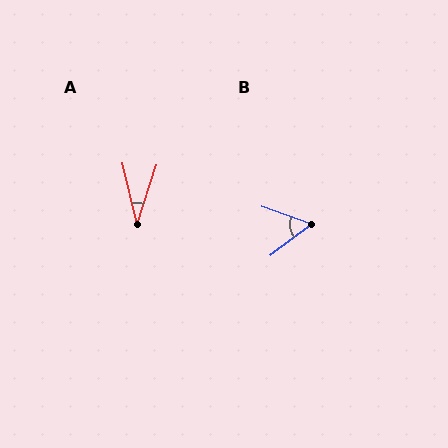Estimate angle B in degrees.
Approximately 56 degrees.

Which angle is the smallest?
A, at approximately 31 degrees.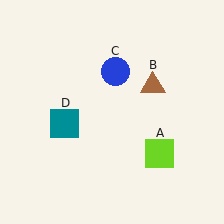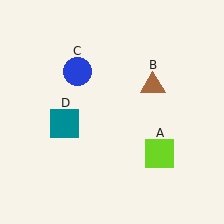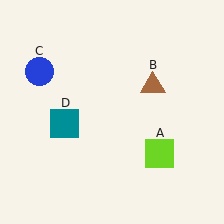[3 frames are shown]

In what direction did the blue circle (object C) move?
The blue circle (object C) moved left.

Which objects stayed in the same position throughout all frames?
Lime square (object A) and brown triangle (object B) and teal square (object D) remained stationary.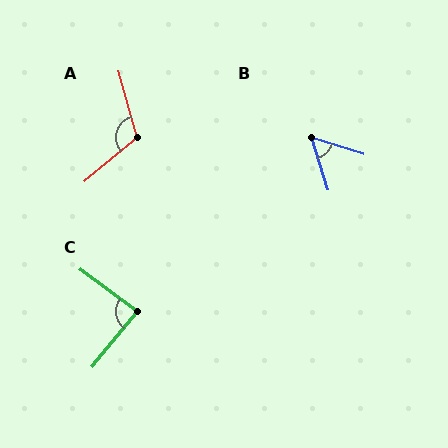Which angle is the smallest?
B, at approximately 55 degrees.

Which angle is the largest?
A, at approximately 114 degrees.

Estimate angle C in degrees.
Approximately 87 degrees.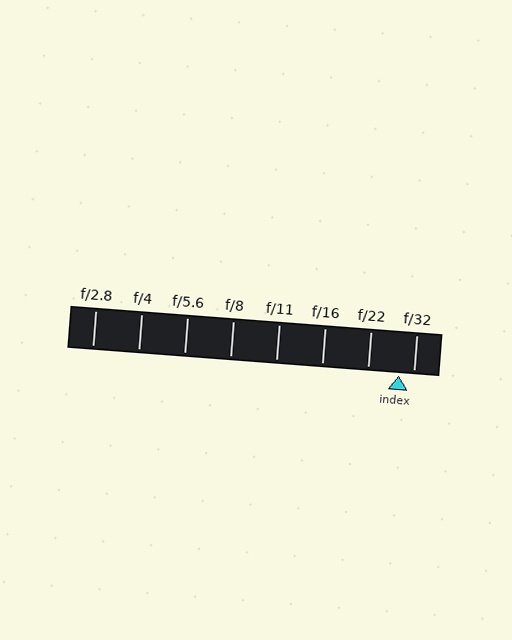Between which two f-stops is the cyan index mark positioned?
The index mark is between f/22 and f/32.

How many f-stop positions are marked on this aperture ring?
There are 8 f-stop positions marked.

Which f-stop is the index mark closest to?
The index mark is closest to f/32.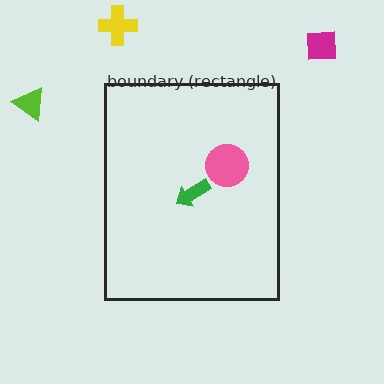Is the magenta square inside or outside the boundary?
Outside.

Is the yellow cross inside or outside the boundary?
Outside.